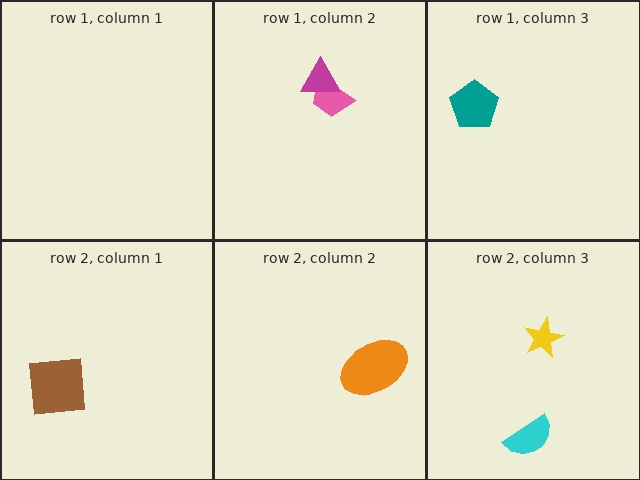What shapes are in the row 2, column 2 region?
The orange ellipse.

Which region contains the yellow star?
The row 2, column 3 region.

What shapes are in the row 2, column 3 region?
The yellow star, the cyan semicircle.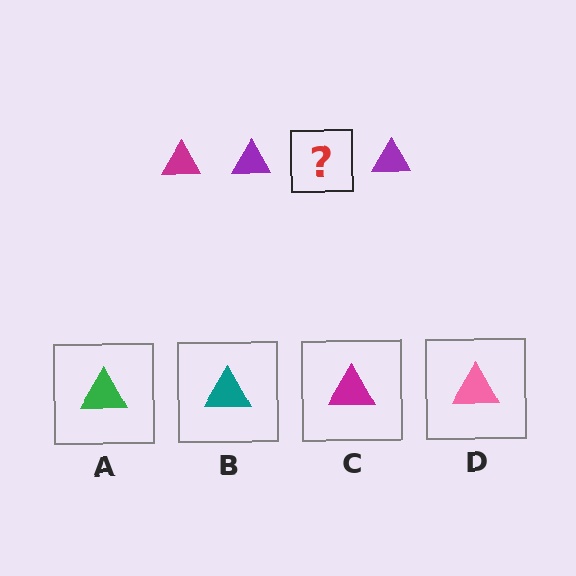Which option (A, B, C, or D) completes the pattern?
C.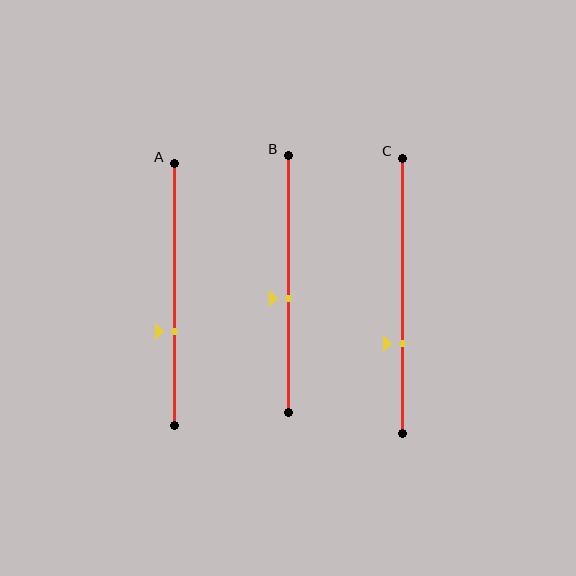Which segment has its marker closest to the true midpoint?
Segment B has its marker closest to the true midpoint.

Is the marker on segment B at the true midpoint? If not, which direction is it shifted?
No, the marker on segment B is shifted downward by about 5% of the segment length.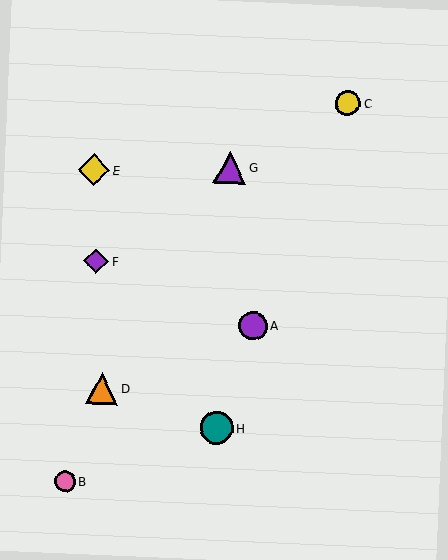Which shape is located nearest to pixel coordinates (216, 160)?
The purple triangle (labeled G) at (230, 167) is nearest to that location.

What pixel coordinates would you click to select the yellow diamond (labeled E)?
Click at (94, 170) to select the yellow diamond E.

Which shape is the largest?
The teal circle (labeled H) is the largest.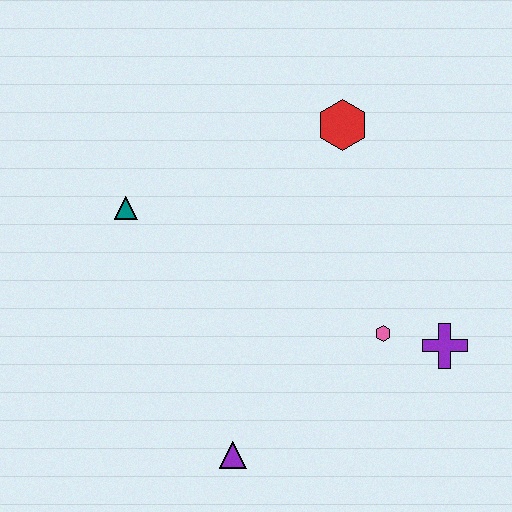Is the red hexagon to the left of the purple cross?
Yes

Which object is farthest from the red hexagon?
The purple triangle is farthest from the red hexagon.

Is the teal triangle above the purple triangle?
Yes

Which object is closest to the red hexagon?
The pink hexagon is closest to the red hexagon.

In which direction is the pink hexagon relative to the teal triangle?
The pink hexagon is to the right of the teal triangle.